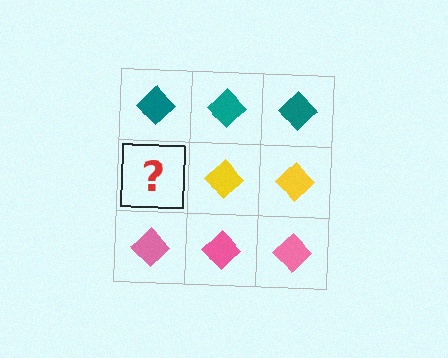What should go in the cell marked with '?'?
The missing cell should contain a yellow diamond.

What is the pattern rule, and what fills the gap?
The rule is that each row has a consistent color. The gap should be filled with a yellow diamond.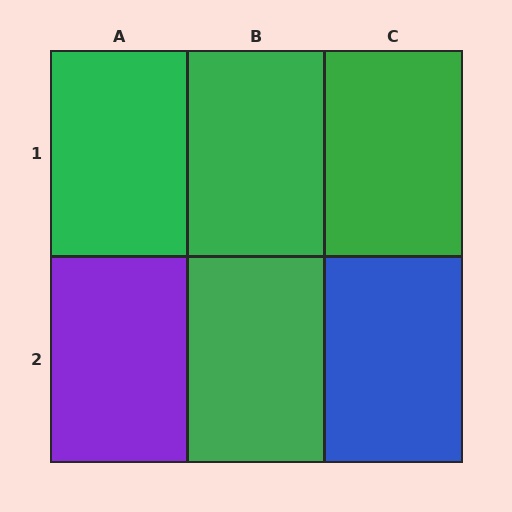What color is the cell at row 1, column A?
Green.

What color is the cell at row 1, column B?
Green.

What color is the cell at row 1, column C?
Green.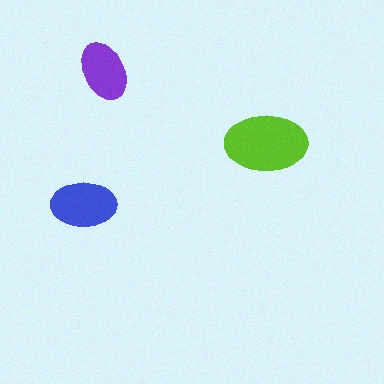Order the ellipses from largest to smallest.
the lime one, the blue one, the purple one.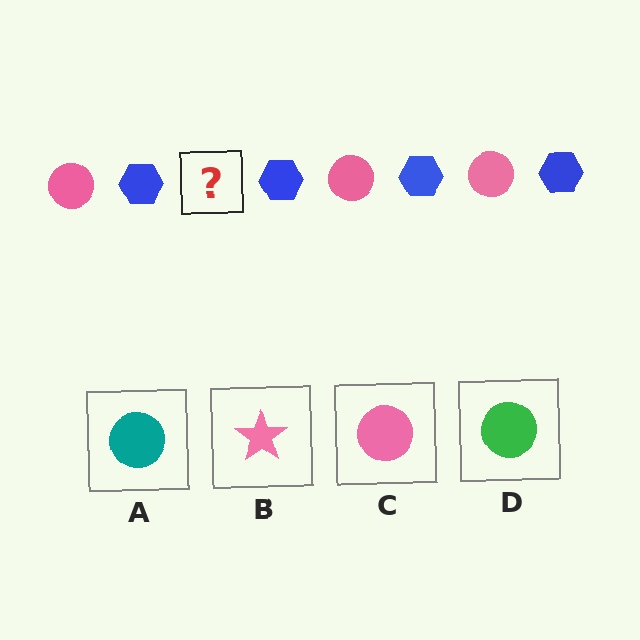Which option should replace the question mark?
Option C.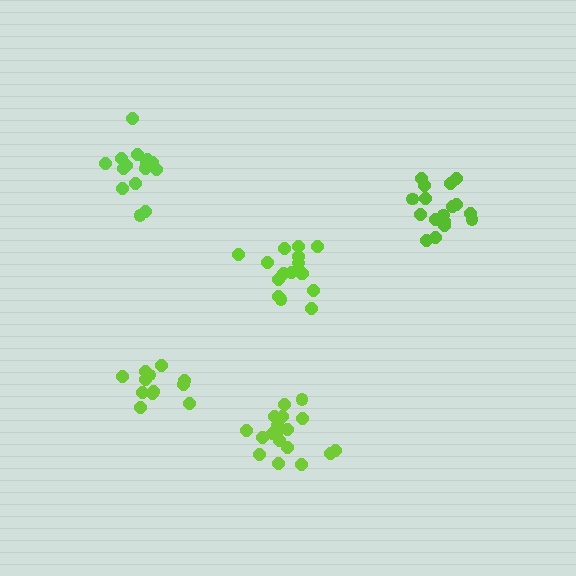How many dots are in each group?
Group 1: 16 dots, Group 2: 12 dots, Group 3: 17 dots, Group 4: 18 dots, Group 5: 16 dots (79 total).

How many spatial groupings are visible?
There are 5 spatial groupings.